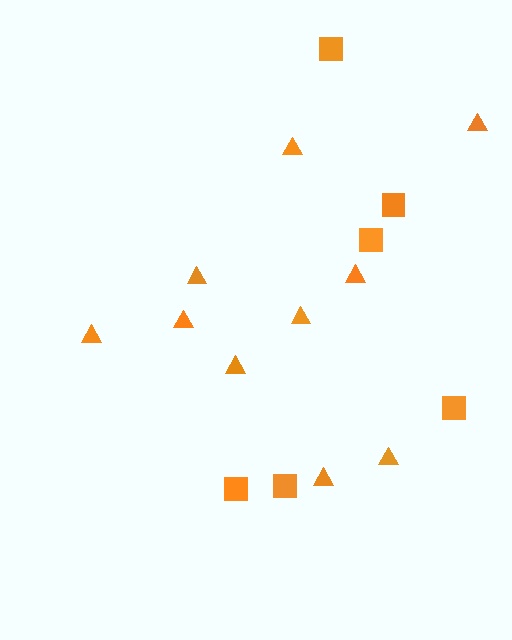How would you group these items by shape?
There are 2 groups: one group of squares (6) and one group of triangles (10).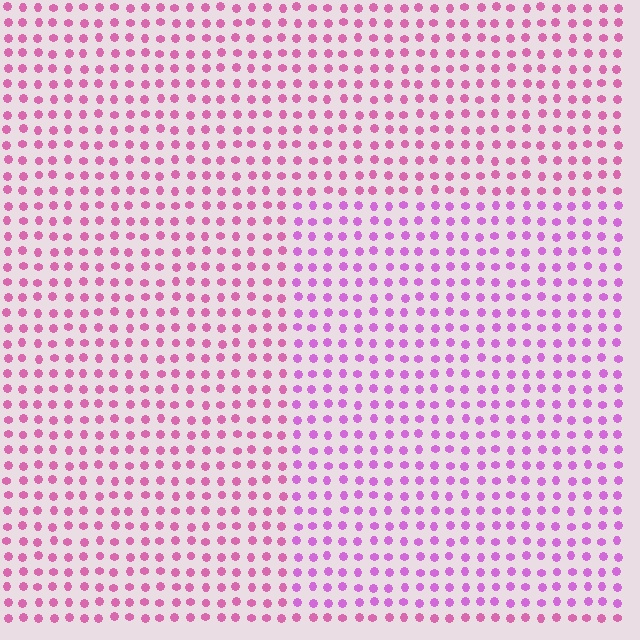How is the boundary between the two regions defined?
The boundary is defined purely by a slight shift in hue (about 27 degrees). Spacing, size, and orientation are identical on both sides.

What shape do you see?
I see a rectangle.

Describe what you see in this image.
The image is filled with small pink elements in a uniform arrangement. A rectangle-shaped region is visible where the elements are tinted to a slightly different hue, forming a subtle color boundary.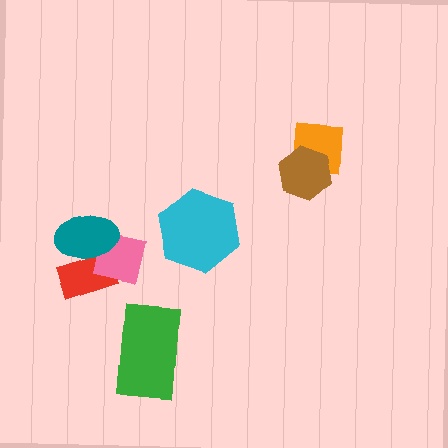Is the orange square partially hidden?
Yes, it is partially covered by another shape.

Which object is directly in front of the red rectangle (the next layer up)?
The pink square is directly in front of the red rectangle.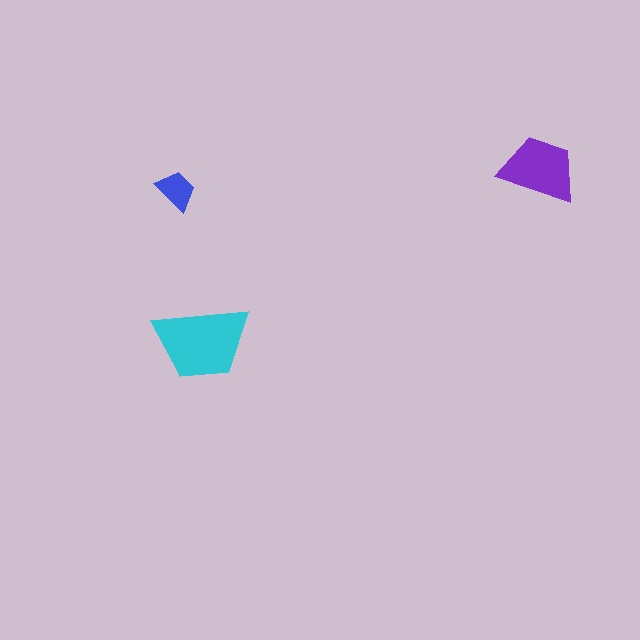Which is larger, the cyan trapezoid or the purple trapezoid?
The cyan one.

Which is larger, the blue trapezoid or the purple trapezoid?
The purple one.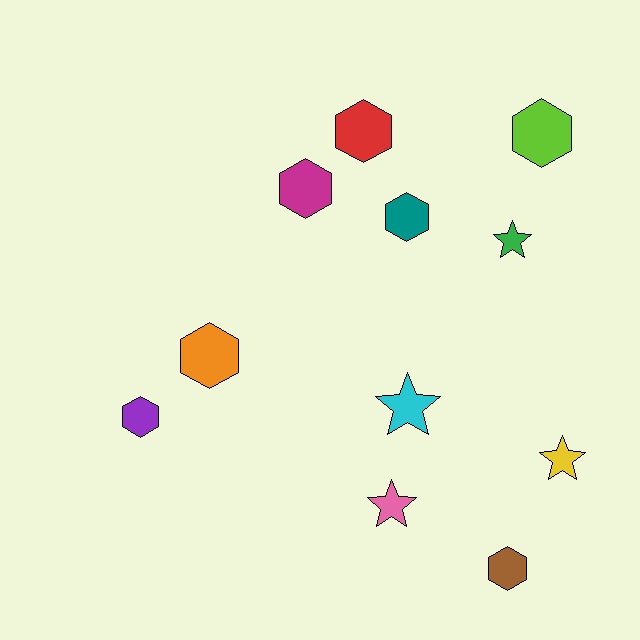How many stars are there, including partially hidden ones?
There are 4 stars.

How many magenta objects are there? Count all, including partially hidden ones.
There is 1 magenta object.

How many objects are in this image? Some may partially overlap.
There are 11 objects.